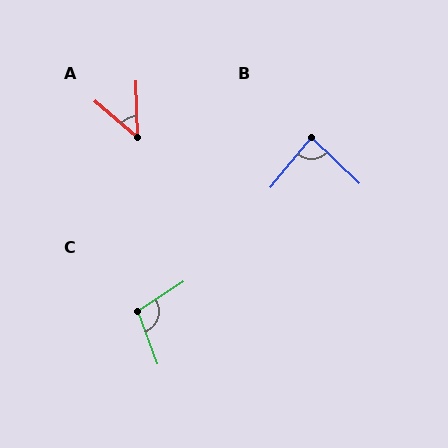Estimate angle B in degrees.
Approximately 85 degrees.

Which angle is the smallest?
A, at approximately 48 degrees.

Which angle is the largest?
C, at approximately 103 degrees.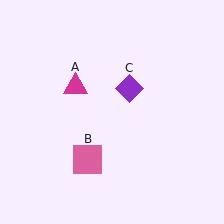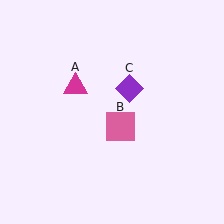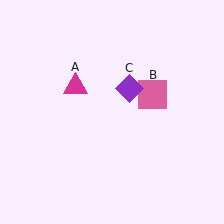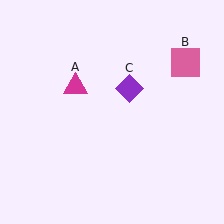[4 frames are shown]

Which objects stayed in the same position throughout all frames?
Magenta triangle (object A) and purple diamond (object C) remained stationary.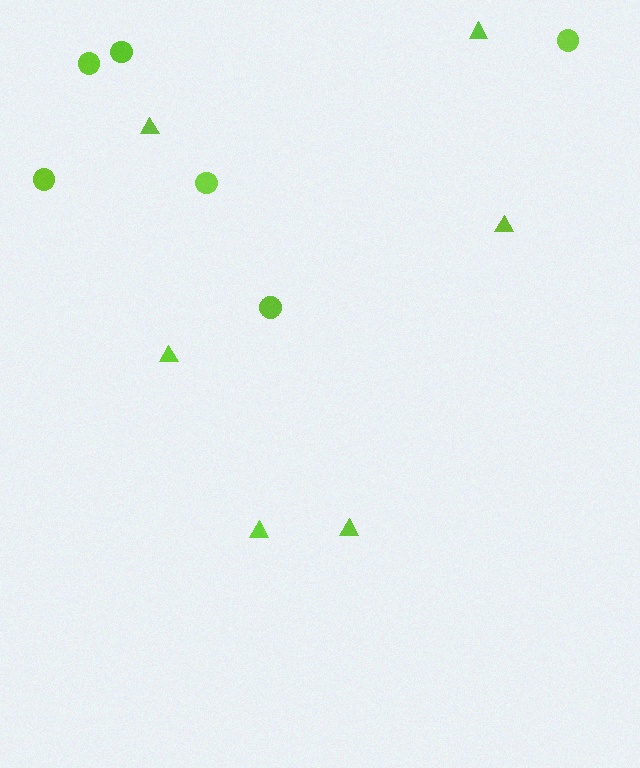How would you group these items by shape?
There are 2 groups: one group of circles (6) and one group of triangles (6).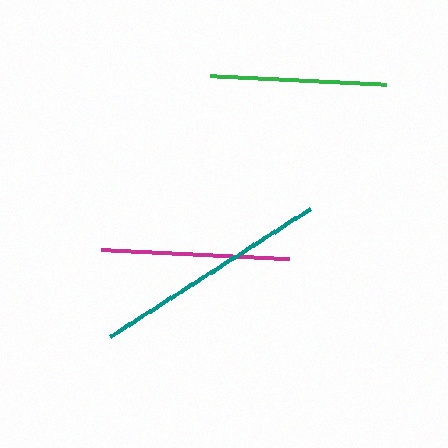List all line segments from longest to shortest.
From longest to shortest: teal, magenta, green.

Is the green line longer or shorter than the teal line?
The teal line is longer than the green line.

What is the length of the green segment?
The green segment is approximately 176 pixels long.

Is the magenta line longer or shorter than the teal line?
The teal line is longer than the magenta line.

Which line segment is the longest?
The teal line is the longest at approximately 237 pixels.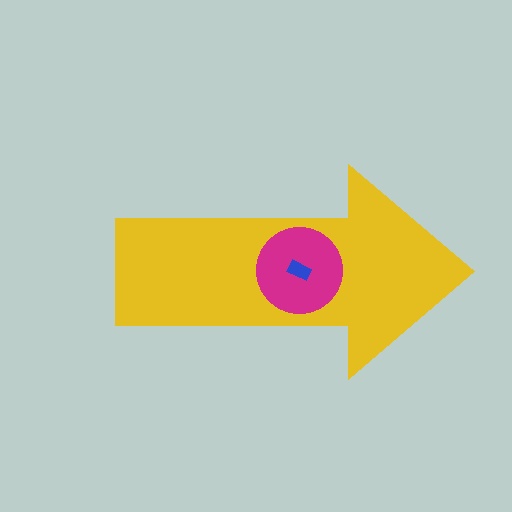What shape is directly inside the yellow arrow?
The magenta circle.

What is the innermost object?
The blue rectangle.